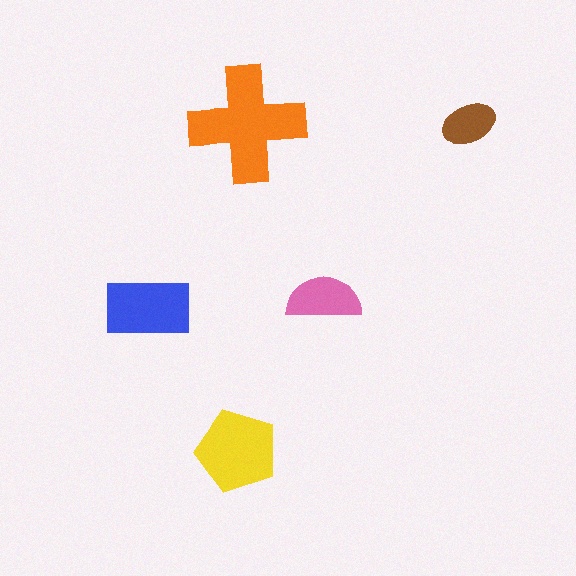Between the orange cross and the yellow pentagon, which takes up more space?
The orange cross.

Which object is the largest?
The orange cross.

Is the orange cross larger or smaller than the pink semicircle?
Larger.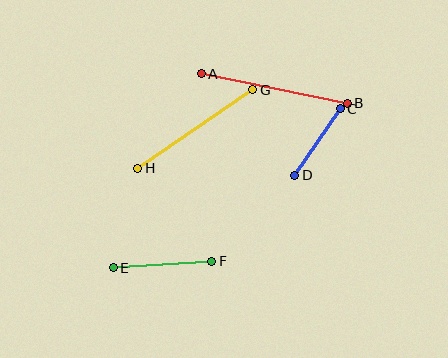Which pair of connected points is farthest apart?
Points A and B are farthest apart.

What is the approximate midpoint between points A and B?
The midpoint is at approximately (274, 88) pixels.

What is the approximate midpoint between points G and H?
The midpoint is at approximately (195, 129) pixels.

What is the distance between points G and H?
The distance is approximately 139 pixels.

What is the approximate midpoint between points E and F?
The midpoint is at approximately (163, 265) pixels.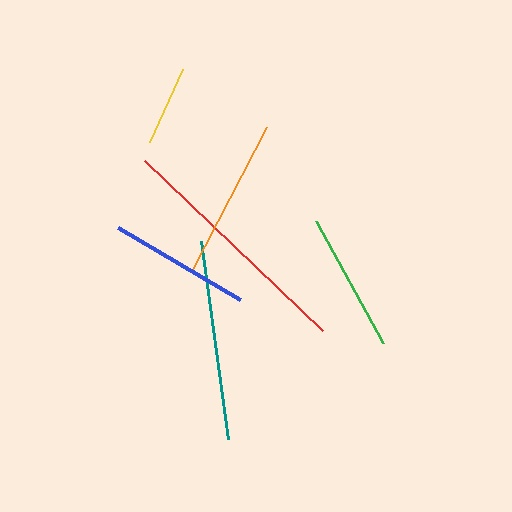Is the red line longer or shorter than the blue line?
The red line is longer than the blue line.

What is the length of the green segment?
The green segment is approximately 139 pixels long.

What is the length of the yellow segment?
The yellow segment is approximately 80 pixels long.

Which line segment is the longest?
The red line is the longest at approximately 246 pixels.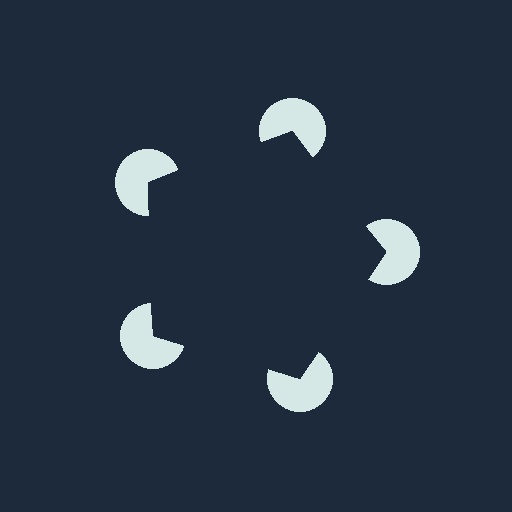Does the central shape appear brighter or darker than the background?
It typically appears slightly darker than the background, even though no actual brightness change is drawn.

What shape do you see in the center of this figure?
An illusory pentagon — its edges are inferred from the aligned wedge cuts in the pac-man discs, not physically drawn.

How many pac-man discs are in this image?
There are 5 — one at each vertex of the illusory pentagon.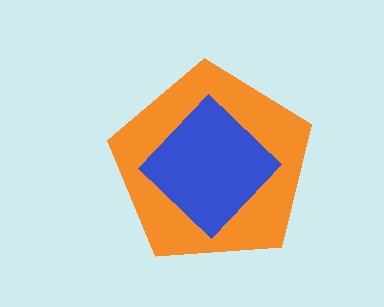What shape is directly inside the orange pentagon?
The blue diamond.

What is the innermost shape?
The blue diamond.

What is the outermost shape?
The orange pentagon.